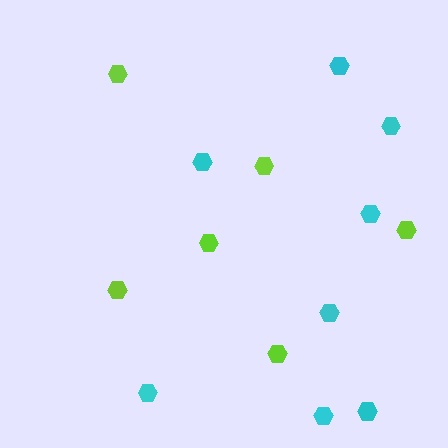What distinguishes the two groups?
There are 2 groups: one group of lime hexagons (6) and one group of cyan hexagons (8).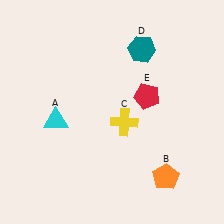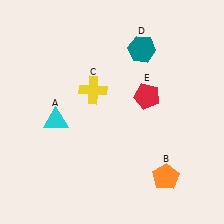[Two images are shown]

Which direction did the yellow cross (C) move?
The yellow cross (C) moved up.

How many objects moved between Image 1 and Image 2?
1 object moved between the two images.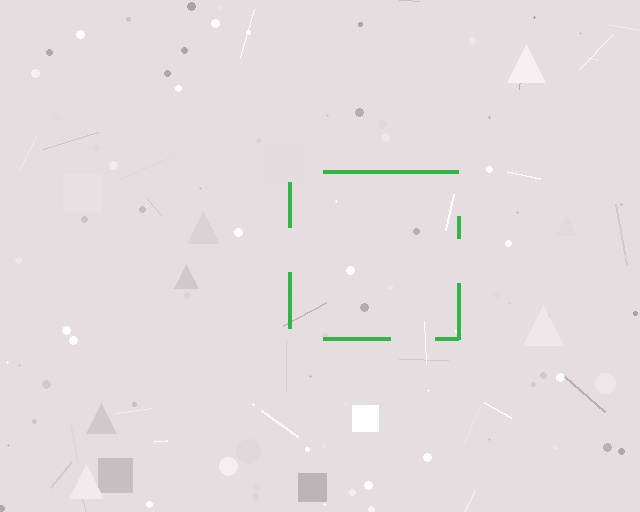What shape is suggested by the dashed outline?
The dashed outline suggests a square.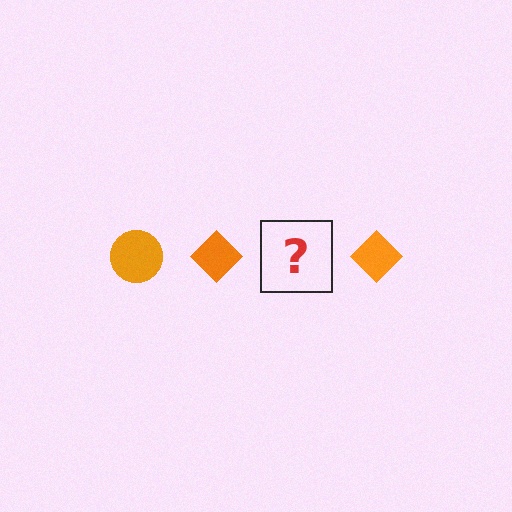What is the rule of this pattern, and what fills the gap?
The rule is that the pattern cycles through circle, diamond shapes in orange. The gap should be filled with an orange circle.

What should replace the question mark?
The question mark should be replaced with an orange circle.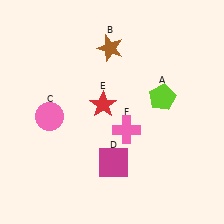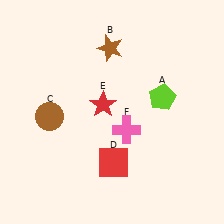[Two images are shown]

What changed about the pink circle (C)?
In Image 1, C is pink. In Image 2, it changed to brown.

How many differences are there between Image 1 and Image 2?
There are 2 differences between the two images.